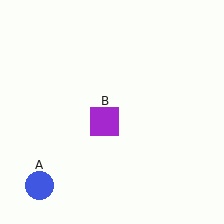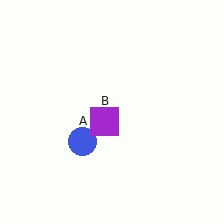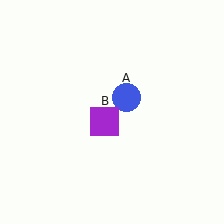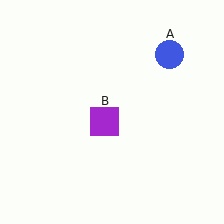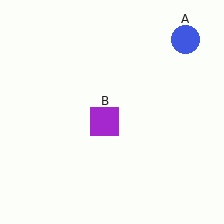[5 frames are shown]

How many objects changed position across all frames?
1 object changed position: blue circle (object A).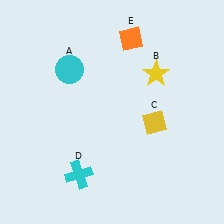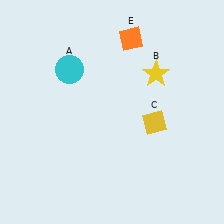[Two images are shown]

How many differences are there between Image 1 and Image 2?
There is 1 difference between the two images.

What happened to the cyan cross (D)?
The cyan cross (D) was removed in Image 2. It was in the bottom-left area of Image 1.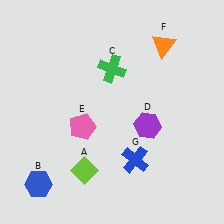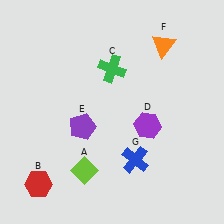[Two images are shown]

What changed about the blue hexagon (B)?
In Image 1, B is blue. In Image 2, it changed to red.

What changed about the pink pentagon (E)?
In Image 1, E is pink. In Image 2, it changed to purple.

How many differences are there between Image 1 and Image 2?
There are 2 differences between the two images.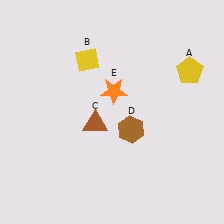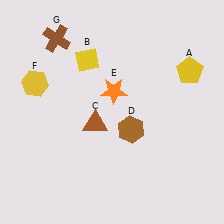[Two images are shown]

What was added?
A yellow hexagon (F), a brown cross (G) were added in Image 2.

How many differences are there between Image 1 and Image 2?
There are 2 differences between the two images.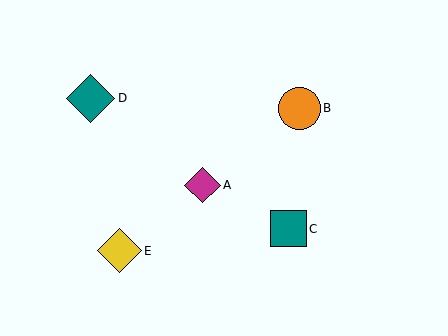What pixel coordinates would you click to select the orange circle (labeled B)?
Click at (299, 108) to select the orange circle B.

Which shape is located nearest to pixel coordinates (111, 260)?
The yellow diamond (labeled E) at (119, 251) is nearest to that location.